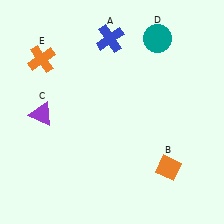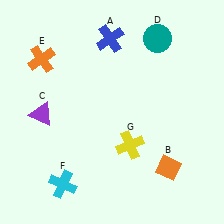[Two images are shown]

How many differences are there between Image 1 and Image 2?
There are 2 differences between the two images.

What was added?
A cyan cross (F), a yellow cross (G) were added in Image 2.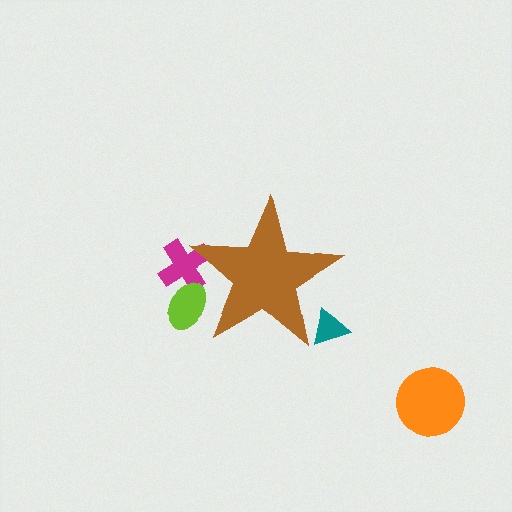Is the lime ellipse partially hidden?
Yes, the lime ellipse is partially hidden behind the brown star.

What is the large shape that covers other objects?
A brown star.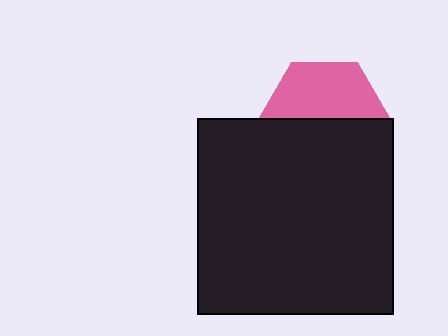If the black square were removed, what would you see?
You would see the complete pink hexagon.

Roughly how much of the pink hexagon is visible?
About half of it is visible (roughly 48%).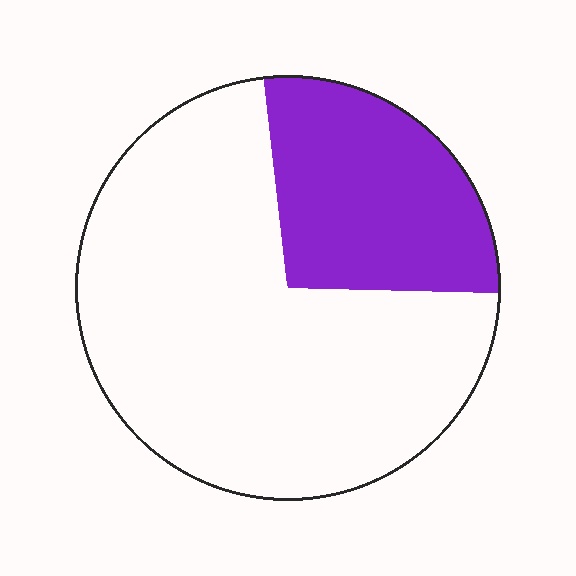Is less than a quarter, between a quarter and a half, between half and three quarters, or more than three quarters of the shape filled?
Between a quarter and a half.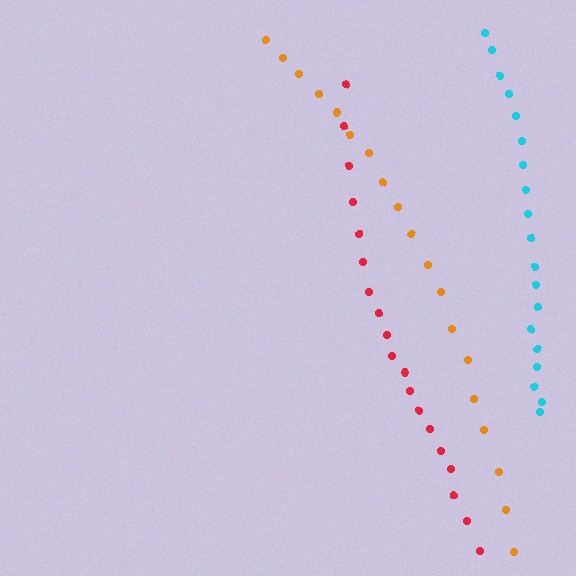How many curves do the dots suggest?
There are 3 distinct paths.